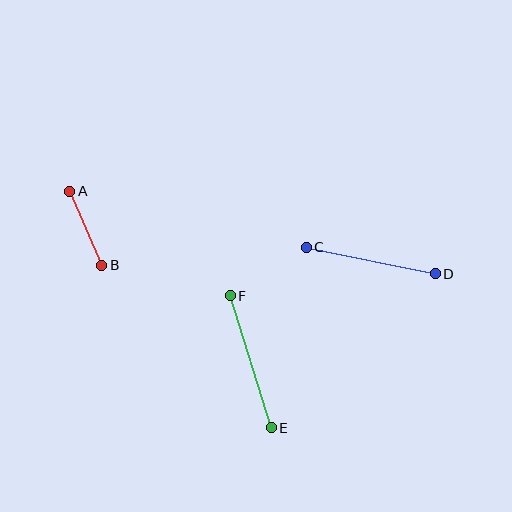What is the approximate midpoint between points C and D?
The midpoint is at approximately (371, 261) pixels.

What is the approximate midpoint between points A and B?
The midpoint is at approximately (86, 228) pixels.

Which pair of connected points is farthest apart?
Points E and F are farthest apart.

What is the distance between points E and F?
The distance is approximately 139 pixels.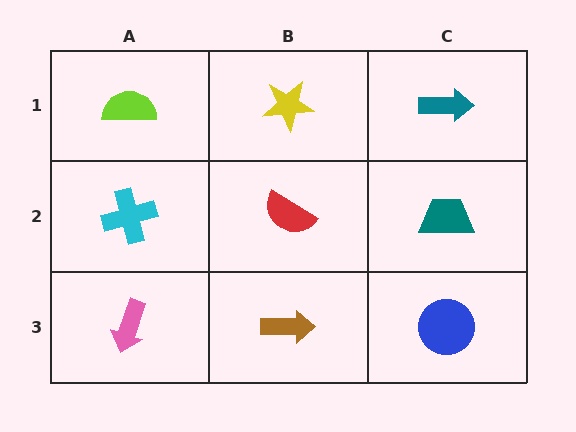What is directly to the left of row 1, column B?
A lime semicircle.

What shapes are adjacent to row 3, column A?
A cyan cross (row 2, column A), a brown arrow (row 3, column B).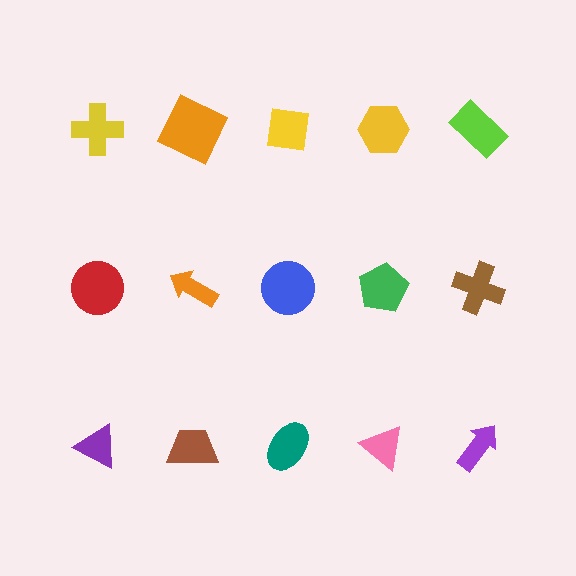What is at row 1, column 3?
A yellow square.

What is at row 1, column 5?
A lime rectangle.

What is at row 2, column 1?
A red circle.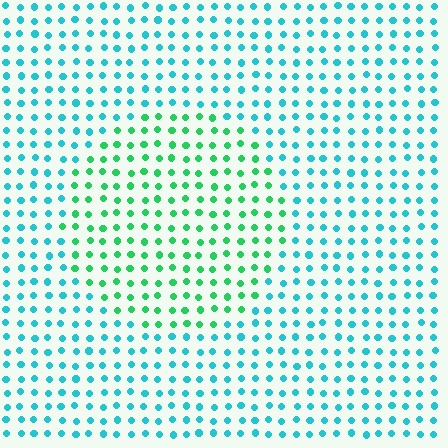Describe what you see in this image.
The image is filled with small cyan elements in a uniform arrangement. A circle-shaped region is visible where the elements are tinted to a slightly different hue, forming a subtle color boundary.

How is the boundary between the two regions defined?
The boundary is defined purely by a slight shift in hue (about 43 degrees). Spacing, size, and orientation are identical on both sides.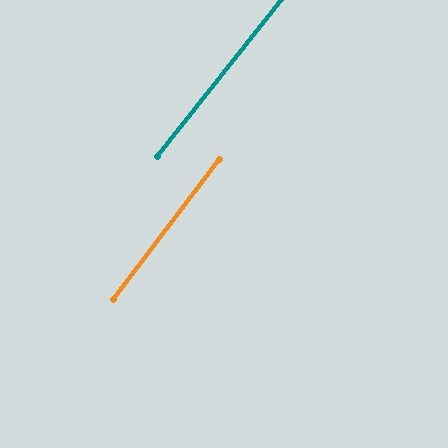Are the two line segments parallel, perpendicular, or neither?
Parallel — their directions differ by only 1.2°.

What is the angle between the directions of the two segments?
Approximately 1 degree.